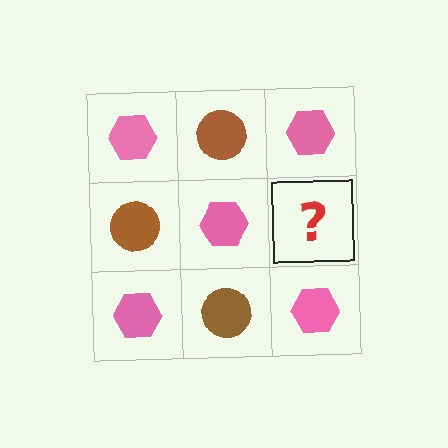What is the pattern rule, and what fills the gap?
The rule is that it alternates pink hexagon and brown circle in a checkerboard pattern. The gap should be filled with a brown circle.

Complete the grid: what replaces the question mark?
The question mark should be replaced with a brown circle.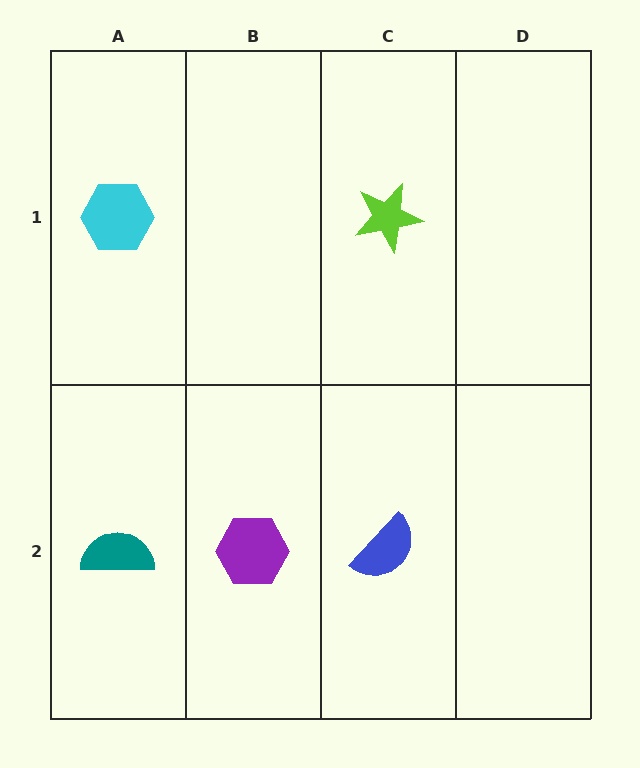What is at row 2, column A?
A teal semicircle.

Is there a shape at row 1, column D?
No, that cell is empty.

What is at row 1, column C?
A lime star.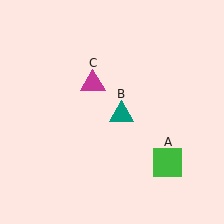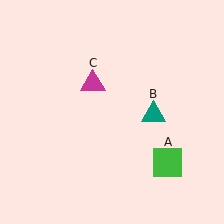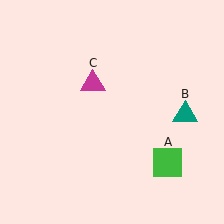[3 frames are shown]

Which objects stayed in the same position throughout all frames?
Green square (object A) and magenta triangle (object C) remained stationary.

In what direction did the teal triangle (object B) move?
The teal triangle (object B) moved right.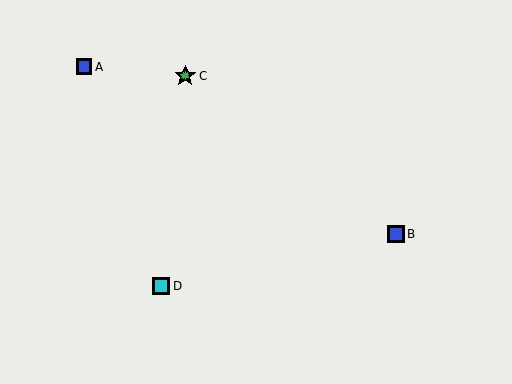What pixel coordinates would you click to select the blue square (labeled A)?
Click at (84, 67) to select the blue square A.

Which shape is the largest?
The green star (labeled C) is the largest.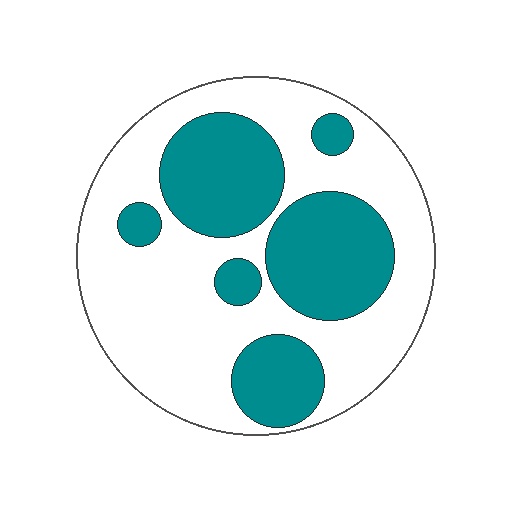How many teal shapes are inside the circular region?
6.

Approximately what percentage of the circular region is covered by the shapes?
Approximately 35%.